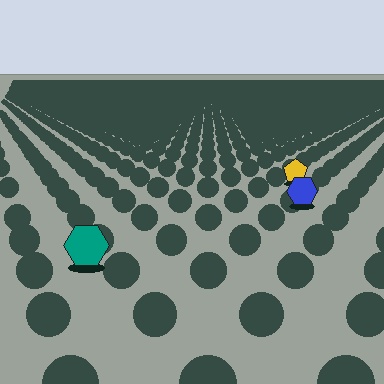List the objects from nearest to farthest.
From nearest to farthest: the teal hexagon, the blue hexagon, the yellow pentagon.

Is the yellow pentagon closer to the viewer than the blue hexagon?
No. The blue hexagon is closer — you can tell from the texture gradient: the ground texture is coarser near it.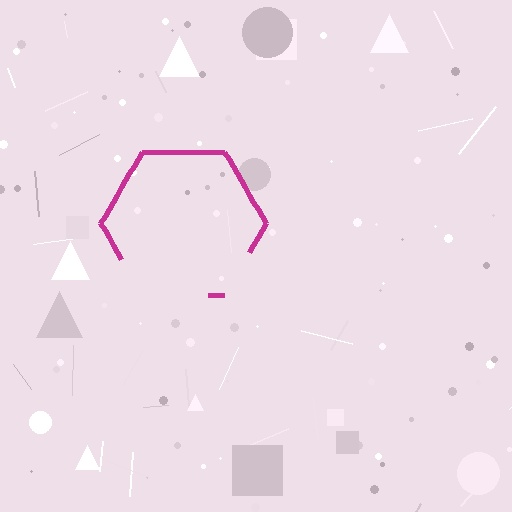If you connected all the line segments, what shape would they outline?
They would outline a hexagon.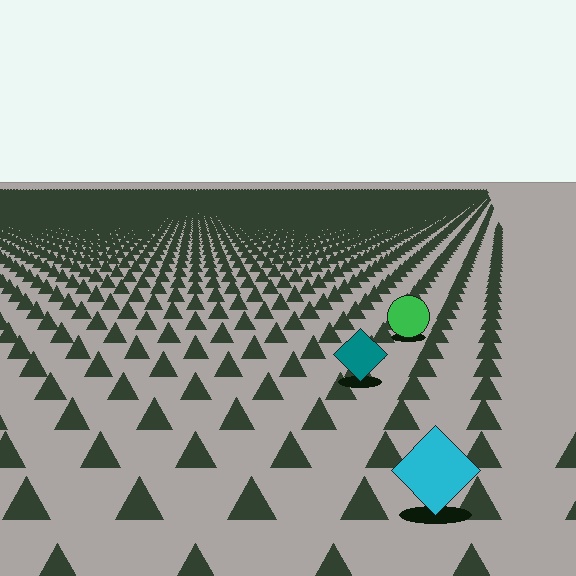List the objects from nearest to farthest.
From nearest to farthest: the cyan diamond, the teal diamond, the green circle.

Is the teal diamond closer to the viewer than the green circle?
Yes. The teal diamond is closer — you can tell from the texture gradient: the ground texture is coarser near it.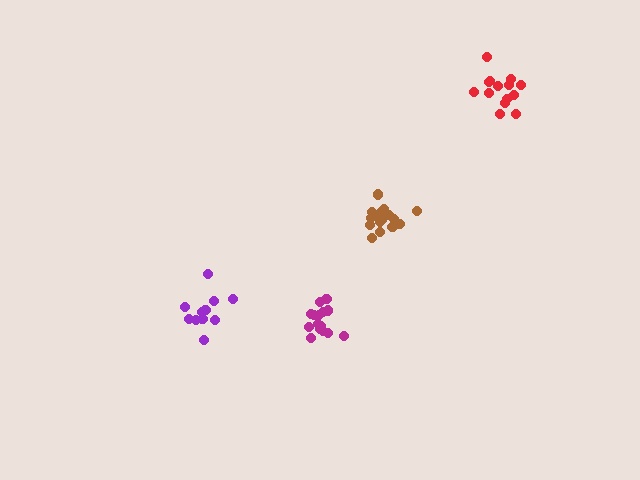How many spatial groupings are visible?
There are 4 spatial groupings.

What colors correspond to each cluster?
The clusters are colored: magenta, brown, purple, red.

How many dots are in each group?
Group 1: 15 dots, Group 2: 16 dots, Group 3: 12 dots, Group 4: 14 dots (57 total).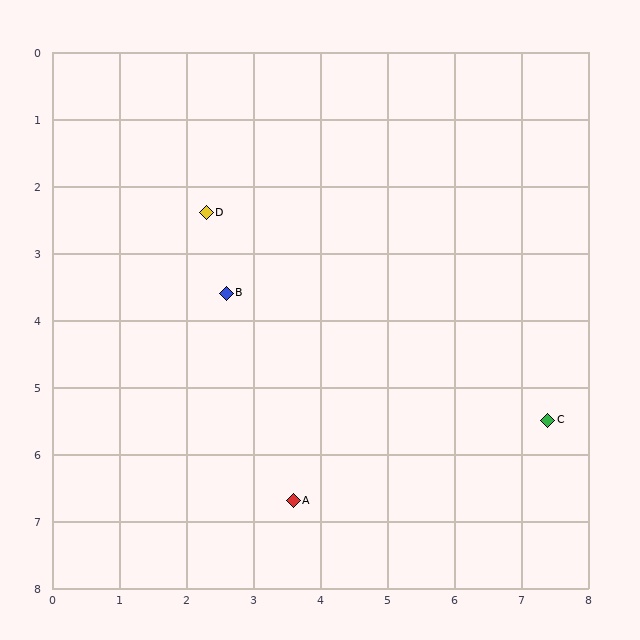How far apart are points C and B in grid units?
Points C and B are about 5.2 grid units apart.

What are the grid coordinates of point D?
Point D is at approximately (2.3, 2.4).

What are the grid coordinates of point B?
Point B is at approximately (2.6, 3.6).